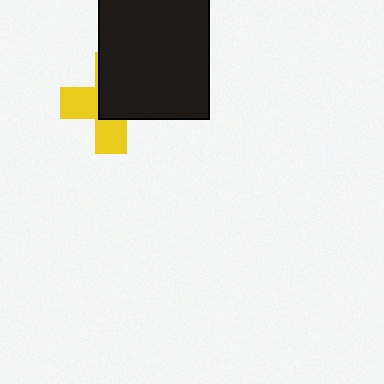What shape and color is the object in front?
The object in front is a black rectangle.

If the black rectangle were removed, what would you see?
You would see the complete yellow cross.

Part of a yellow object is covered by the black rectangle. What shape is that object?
It is a cross.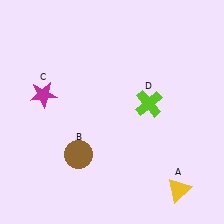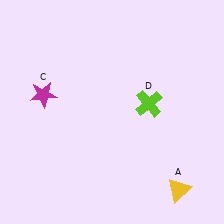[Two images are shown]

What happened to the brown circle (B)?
The brown circle (B) was removed in Image 2. It was in the bottom-left area of Image 1.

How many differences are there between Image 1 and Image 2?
There is 1 difference between the two images.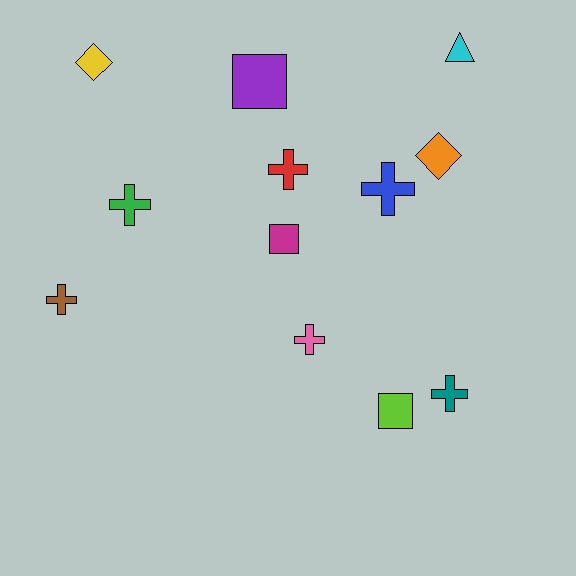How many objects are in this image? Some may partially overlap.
There are 12 objects.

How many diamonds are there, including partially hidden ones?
There are 2 diamonds.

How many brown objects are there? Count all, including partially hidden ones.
There is 1 brown object.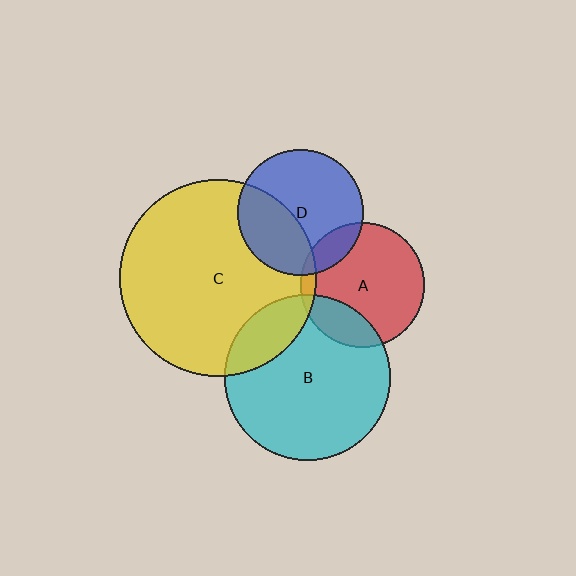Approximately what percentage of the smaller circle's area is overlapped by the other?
Approximately 20%.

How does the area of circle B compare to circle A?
Approximately 1.8 times.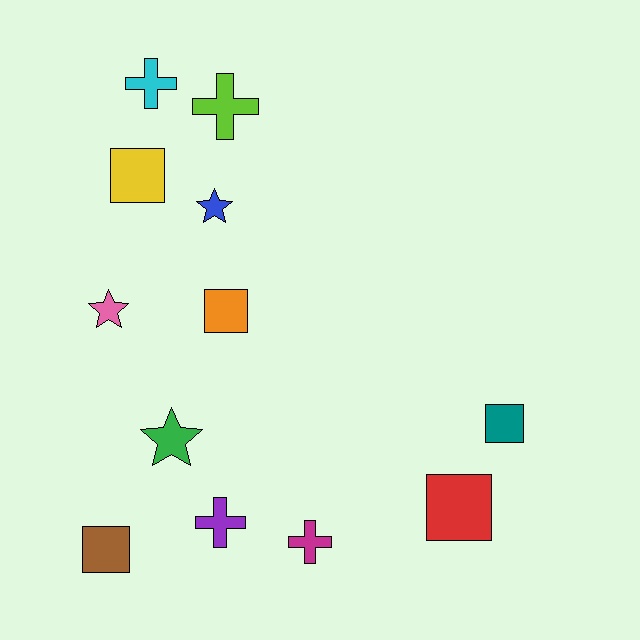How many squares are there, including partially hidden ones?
There are 5 squares.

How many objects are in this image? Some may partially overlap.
There are 12 objects.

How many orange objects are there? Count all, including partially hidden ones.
There is 1 orange object.